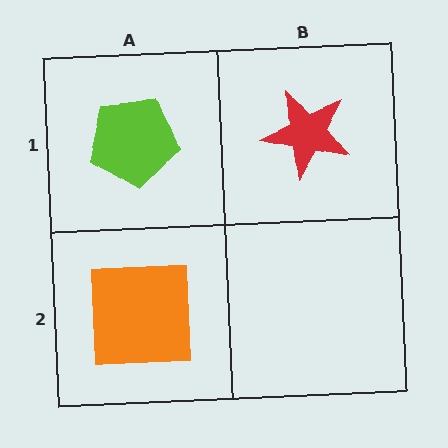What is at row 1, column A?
A lime pentagon.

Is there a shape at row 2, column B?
No, that cell is empty.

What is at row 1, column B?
A red star.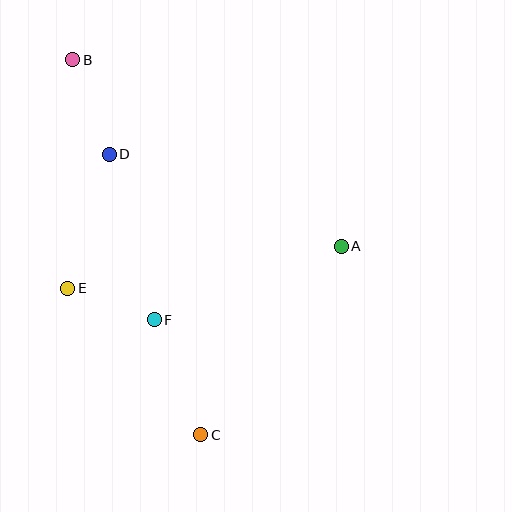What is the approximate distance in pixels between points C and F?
The distance between C and F is approximately 124 pixels.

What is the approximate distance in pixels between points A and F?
The distance between A and F is approximately 201 pixels.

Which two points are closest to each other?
Points E and F are closest to each other.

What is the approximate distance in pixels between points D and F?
The distance between D and F is approximately 172 pixels.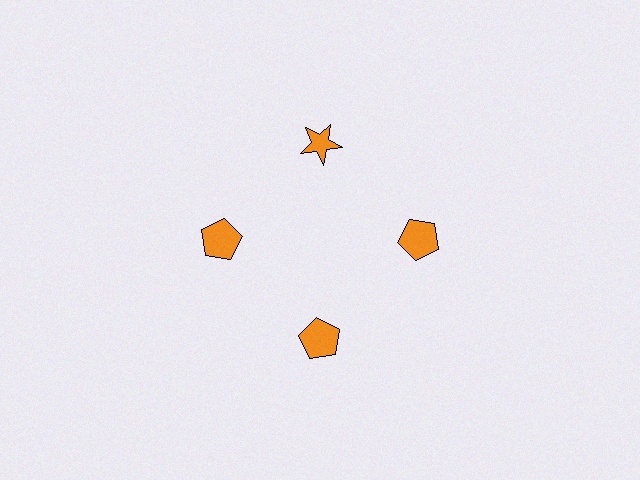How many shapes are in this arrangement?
There are 4 shapes arranged in a ring pattern.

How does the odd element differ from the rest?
It has a different shape: star instead of pentagon.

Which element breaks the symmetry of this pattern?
The orange star at roughly the 12 o'clock position breaks the symmetry. All other shapes are orange pentagons.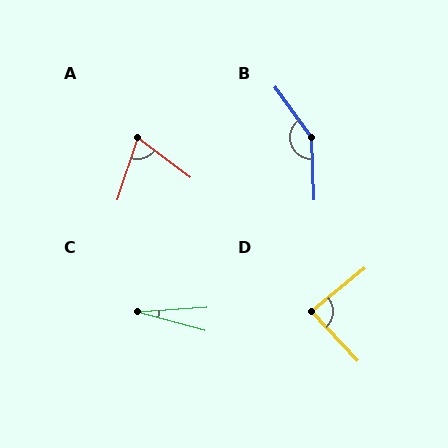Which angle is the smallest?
C, at approximately 19 degrees.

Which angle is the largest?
B, at approximately 146 degrees.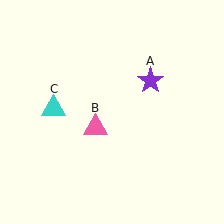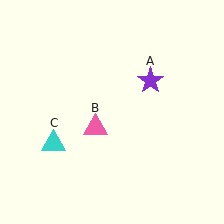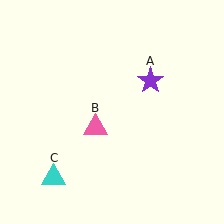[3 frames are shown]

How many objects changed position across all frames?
1 object changed position: cyan triangle (object C).